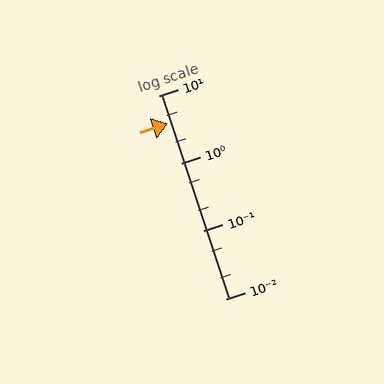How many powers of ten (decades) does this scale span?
The scale spans 3 decades, from 0.01 to 10.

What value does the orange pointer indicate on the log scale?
The pointer indicates approximately 3.9.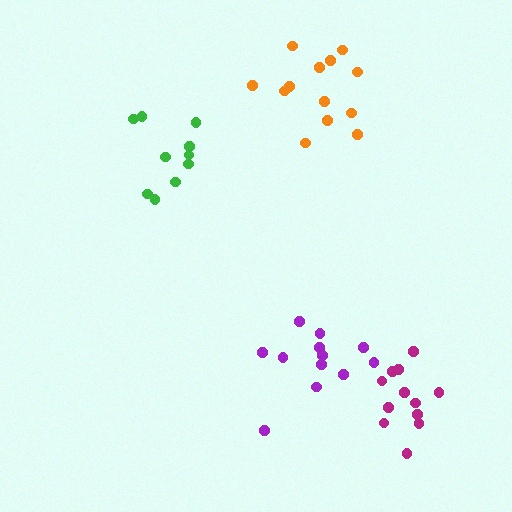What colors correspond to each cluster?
The clusters are colored: orange, purple, green, magenta.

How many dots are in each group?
Group 1: 13 dots, Group 2: 12 dots, Group 3: 10 dots, Group 4: 12 dots (47 total).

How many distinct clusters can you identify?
There are 4 distinct clusters.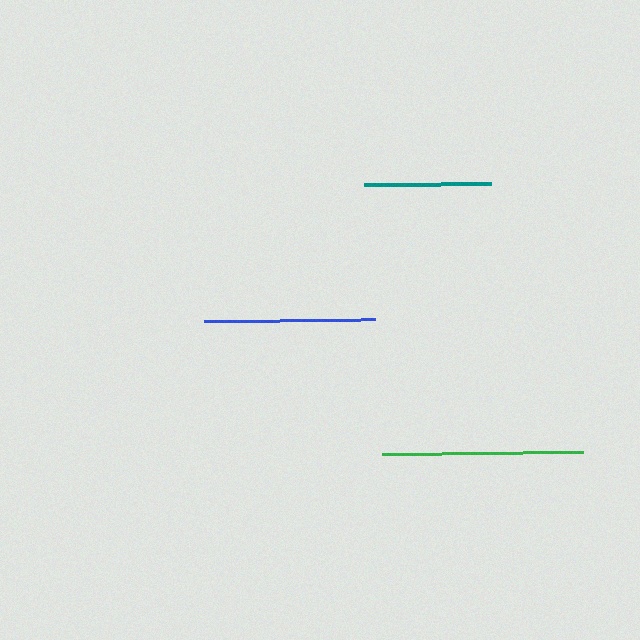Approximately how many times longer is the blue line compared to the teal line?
The blue line is approximately 1.3 times the length of the teal line.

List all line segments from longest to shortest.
From longest to shortest: green, blue, teal.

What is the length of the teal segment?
The teal segment is approximately 128 pixels long.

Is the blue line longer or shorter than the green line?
The green line is longer than the blue line.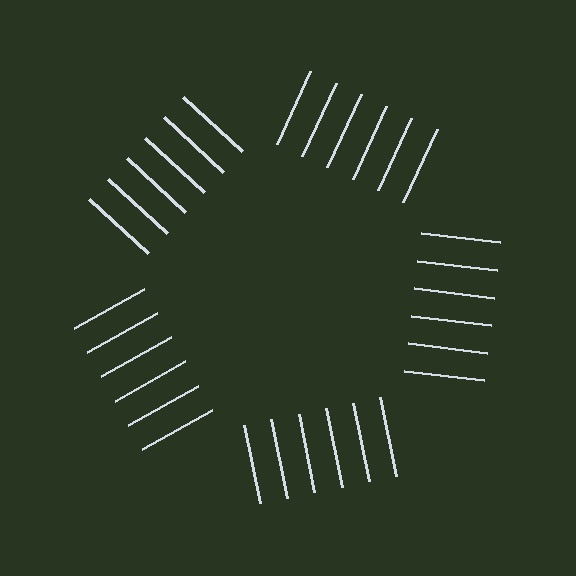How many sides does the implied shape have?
5 sides — the line-ends trace a pentagon.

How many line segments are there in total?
30 — 6 along each of the 5 edges.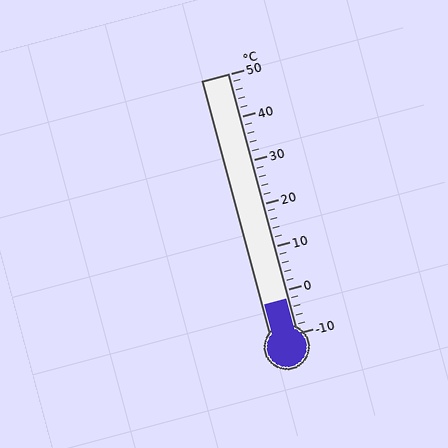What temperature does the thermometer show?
The thermometer shows approximately -2°C.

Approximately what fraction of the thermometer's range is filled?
The thermometer is filled to approximately 15% of its range.